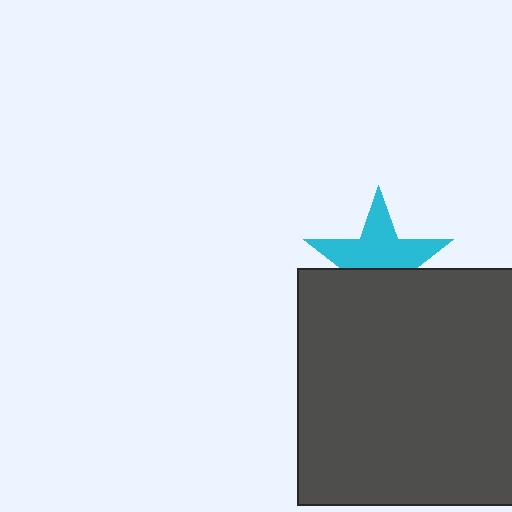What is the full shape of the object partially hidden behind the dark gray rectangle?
The partially hidden object is a cyan star.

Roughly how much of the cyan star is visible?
About half of it is visible (roughly 57%).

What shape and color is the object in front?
The object in front is a dark gray rectangle.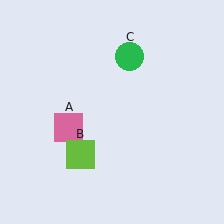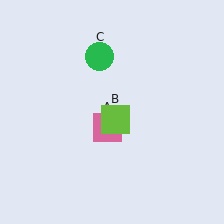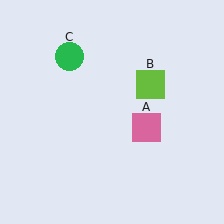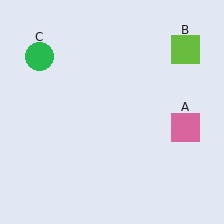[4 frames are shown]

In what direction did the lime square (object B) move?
The lime square (object B) moved up and to the right.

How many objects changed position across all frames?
3 objects changed position: pink square (object A), lime square (object B), green circle (object C).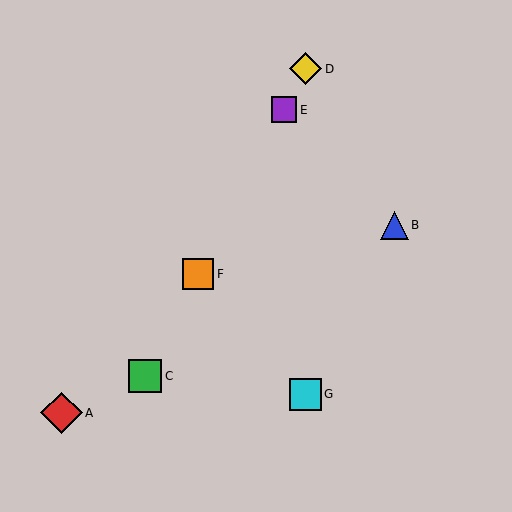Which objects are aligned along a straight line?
Objects C, D, E, F are aligned along a straight line.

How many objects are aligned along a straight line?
4 objects (C, D, E, F) are aligned along a straight line.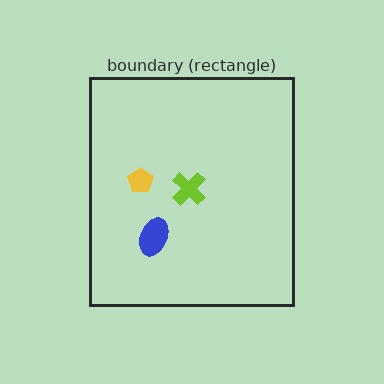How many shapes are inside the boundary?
3 inside, 0 outside.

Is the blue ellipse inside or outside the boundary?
Inside.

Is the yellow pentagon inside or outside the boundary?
Inside.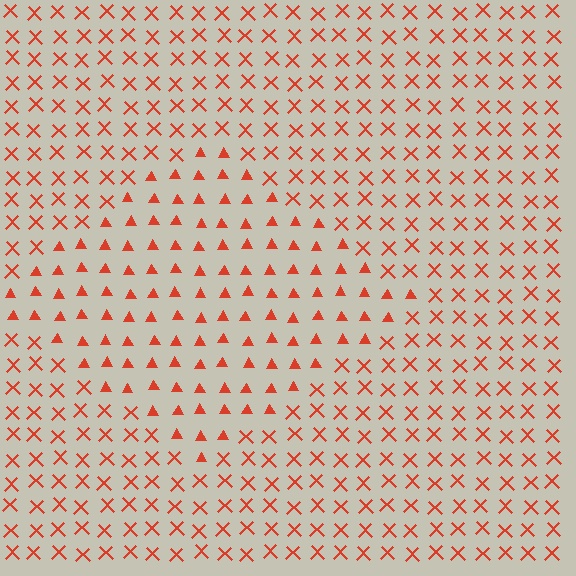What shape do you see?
I see a diamond.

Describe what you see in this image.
The image is filled with small red elements arranged in a uniform grid. A diamond-shaped region contains triangles, while the surrounding area contains X marks. The boundary is defined purely by the change in element shape.